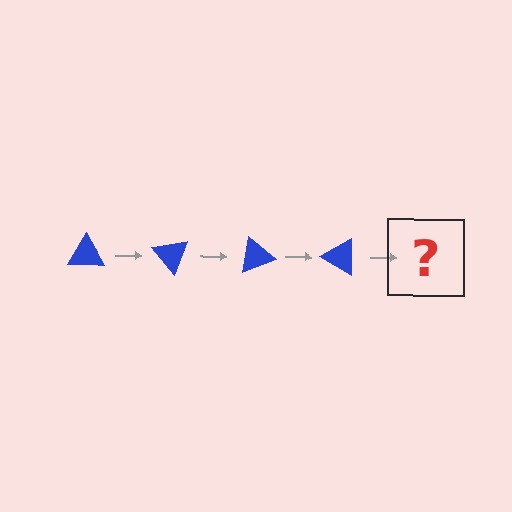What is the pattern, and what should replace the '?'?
The pattern is that the triangle rotates 50 degrees each step. The '?' should be a blue triangle rotated 200 degrees.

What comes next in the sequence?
The next element should be a blue triangle rotated 200 degrees.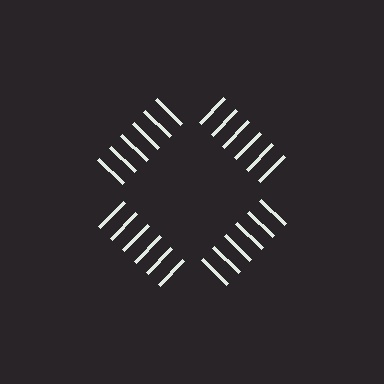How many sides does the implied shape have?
4 sides — the line-ends trace a square.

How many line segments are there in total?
24 — 6 along each of the 4 edges.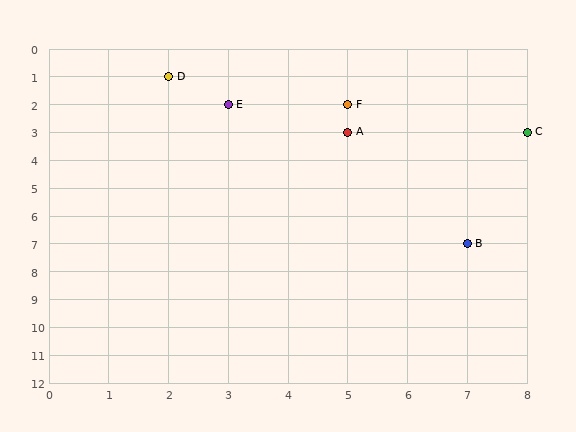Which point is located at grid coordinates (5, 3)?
Point A is at (5, 3).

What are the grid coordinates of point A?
Point A is at grid coordinates (5, 3).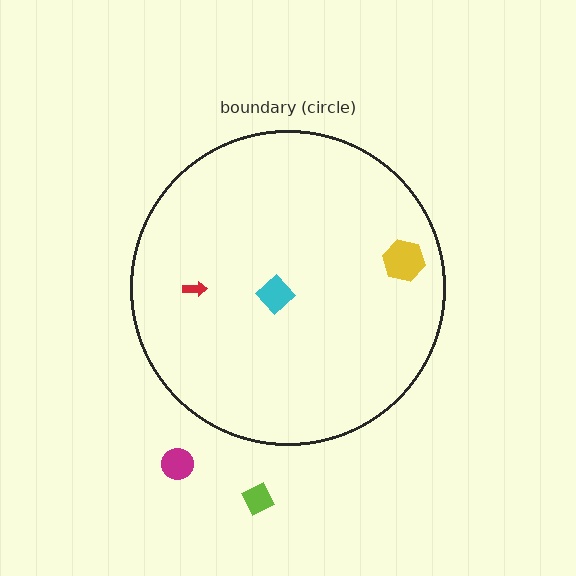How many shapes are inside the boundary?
3 inside, 2 outside.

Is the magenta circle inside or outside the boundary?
Outside.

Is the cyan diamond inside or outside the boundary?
Inside.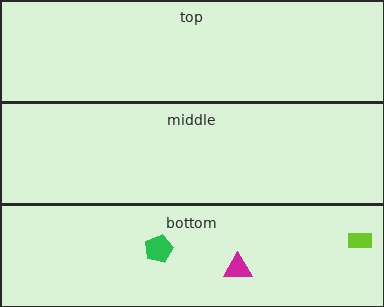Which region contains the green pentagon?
The bottom region.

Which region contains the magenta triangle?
The bottom region.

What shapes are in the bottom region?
The magenta triangle, the green pentagon, the lime rectangle.